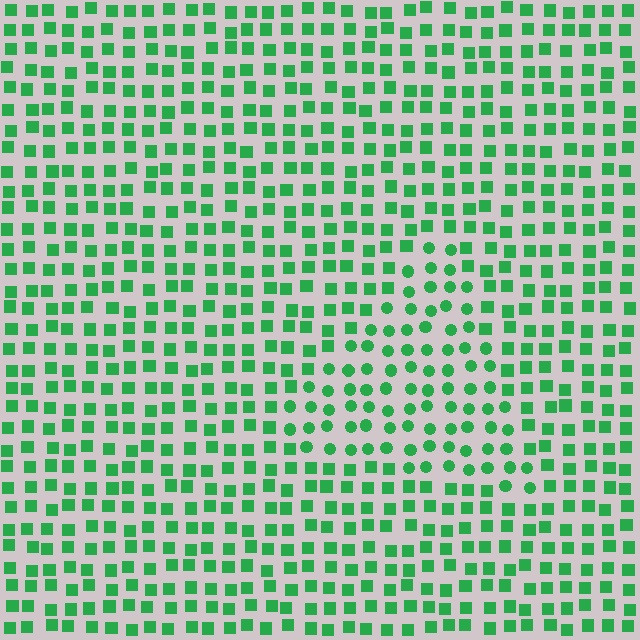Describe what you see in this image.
The image is filled with small green elements arranged in a uniform grid. A triangle-shaped region contains circles, while the surrounding area contains squares. The boundary is defined purely by the change in element shape.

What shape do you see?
I see a triangle.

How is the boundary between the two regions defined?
The boundary is defined by a change in element shape: circles inside vs. squares outside. All elements share the same color and spacing.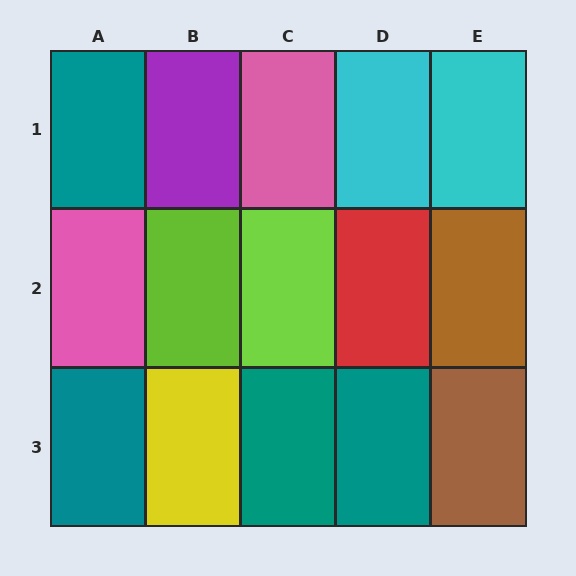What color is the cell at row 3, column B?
Yellow.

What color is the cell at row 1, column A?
Teal.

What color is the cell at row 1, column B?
Purple.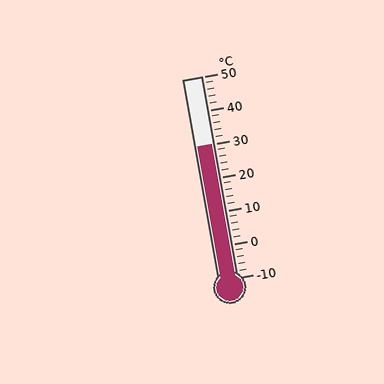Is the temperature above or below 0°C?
The temperature is above 0°C.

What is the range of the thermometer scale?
The thermometer scale ranges from -10°C to 50°C.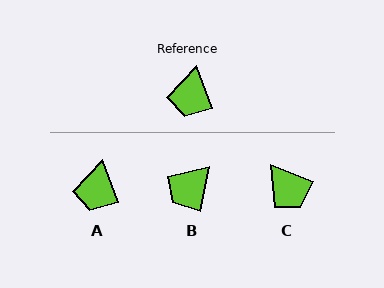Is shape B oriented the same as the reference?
No, it is off by about 32 degrees.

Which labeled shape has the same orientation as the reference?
A.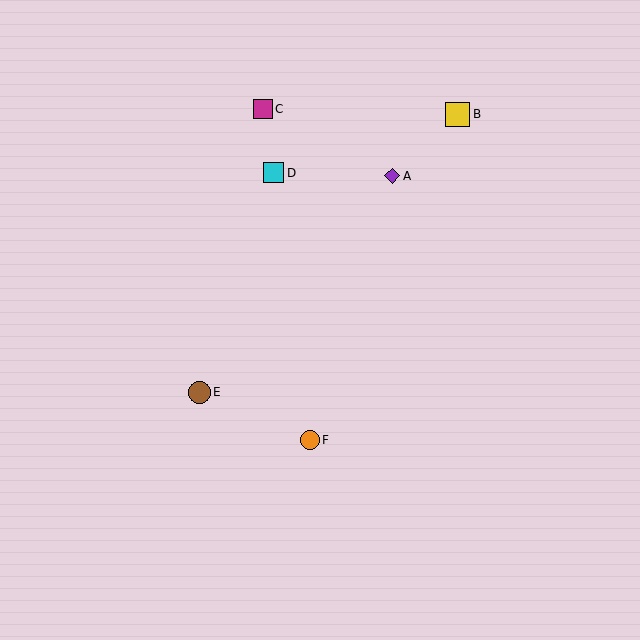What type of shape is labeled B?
Shape B is a yellow square.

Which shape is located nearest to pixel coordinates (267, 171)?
The cyan square (labeled D) at (274, 173) is nearest to that location.